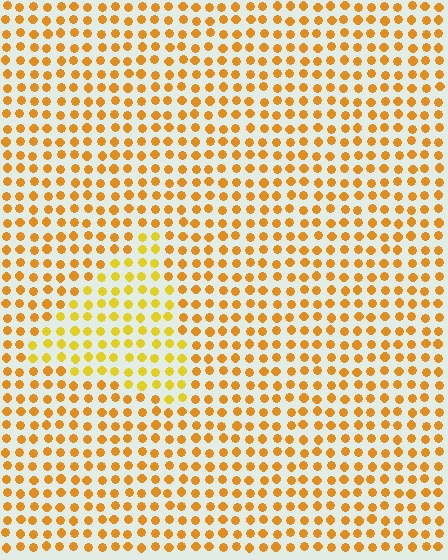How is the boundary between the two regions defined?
The boundary is defined purely by a slight shift in hue (about 21 degrees). Spacing, size, and orientation are identical on both sides.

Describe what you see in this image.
The image is filled with small orange elements in a uniform arrangement. A triangle-shaped region is visible where the elements are tinted to a slightly different hue, forming a subtle color boundary.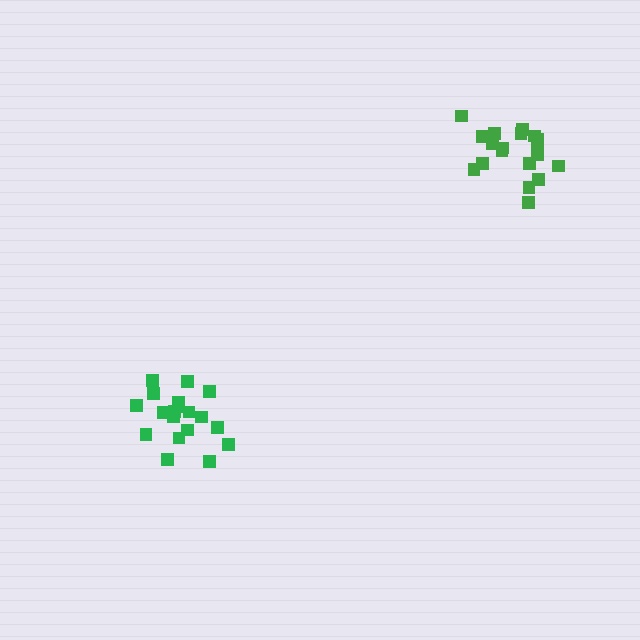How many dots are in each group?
Group 1: 19 dots, Group 2: 20 dots (39 total).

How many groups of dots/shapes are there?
There are 2 groups.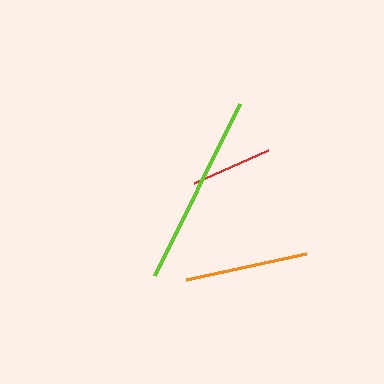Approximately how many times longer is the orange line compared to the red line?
The orange line is approximately 1.5 times the length of the red line.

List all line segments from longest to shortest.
From longest to shortest: lime, orange, red.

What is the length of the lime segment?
The lime segment is approximately 192 pixels long.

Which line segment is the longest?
The lime line is the longest at approximately 192 pixels.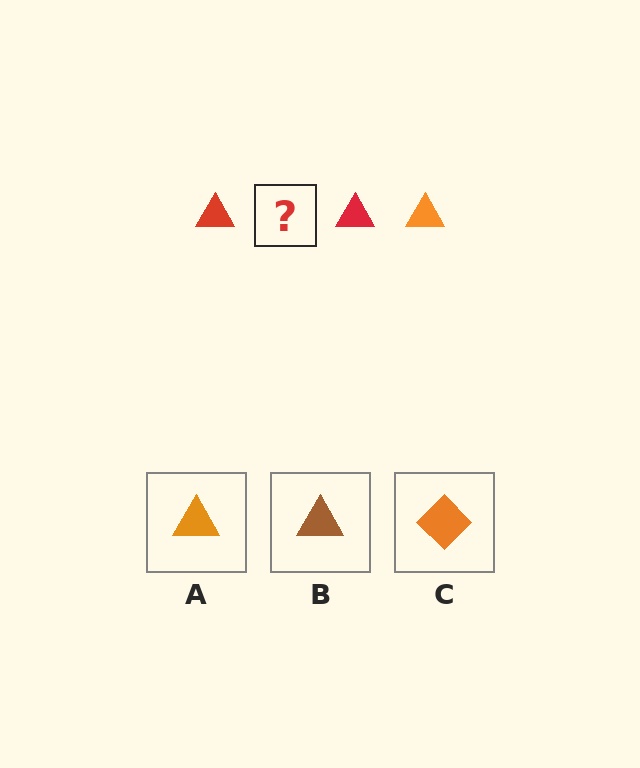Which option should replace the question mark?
Option A.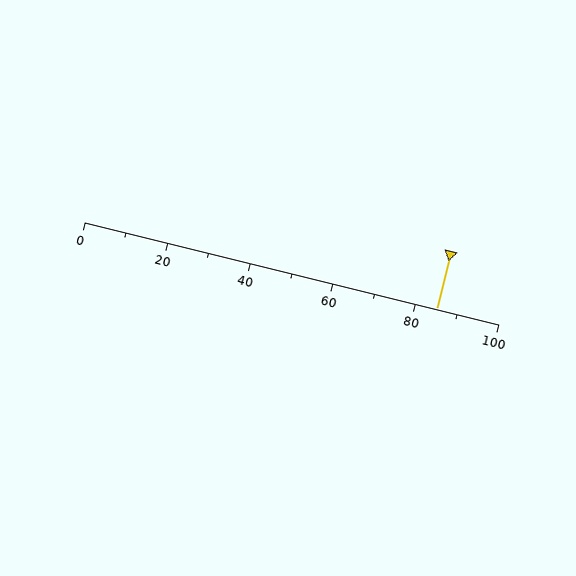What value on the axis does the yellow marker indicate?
The marker indicates approximately 85.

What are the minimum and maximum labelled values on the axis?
The axis runs from 0 to 100.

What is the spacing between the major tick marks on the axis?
The major ticks are spaced 20 apart.